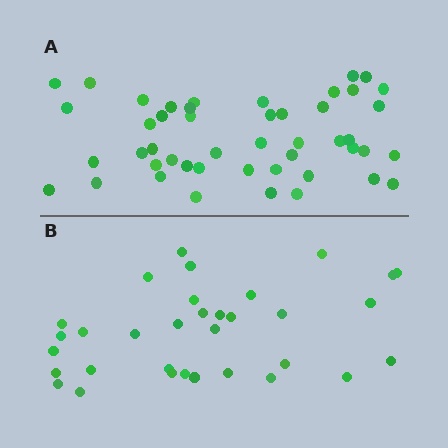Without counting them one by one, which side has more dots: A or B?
Region A (the top region) has more dots.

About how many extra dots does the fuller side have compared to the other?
Region A has approximately 15 more dots than region B.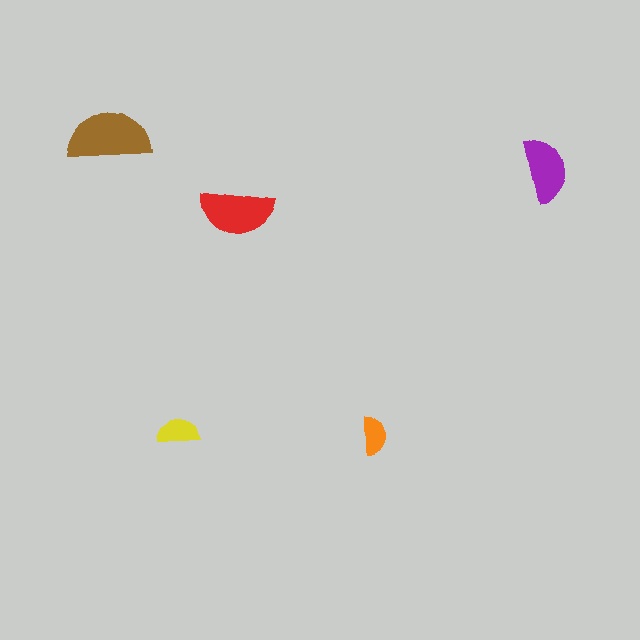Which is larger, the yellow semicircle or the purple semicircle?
The purple one.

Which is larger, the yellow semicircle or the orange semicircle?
The yellow one.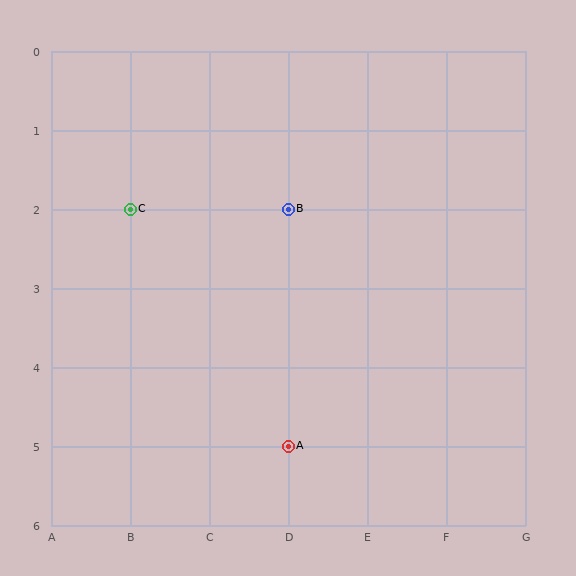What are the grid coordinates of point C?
Point C is at grid coordinates (B, 2).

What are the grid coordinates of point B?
Point B is at grid coordinates (D, 2).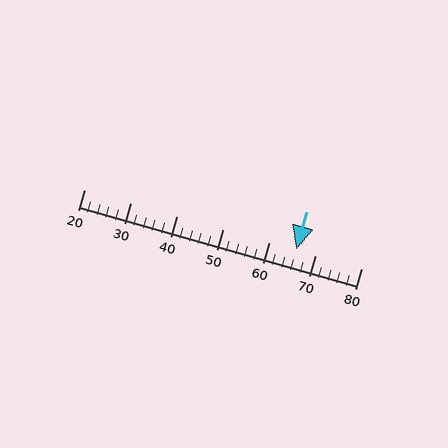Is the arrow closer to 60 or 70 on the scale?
The arrow is closer to 70.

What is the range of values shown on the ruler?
The ruler shows values from 20 to 80.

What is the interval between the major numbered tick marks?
The major tick marks are spaced 10 units apart.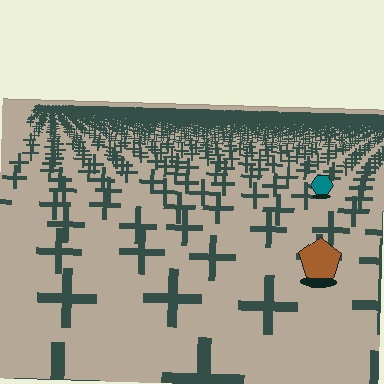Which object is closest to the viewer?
The brown pentagon is closest. The texture marks near it are larger and more spread out.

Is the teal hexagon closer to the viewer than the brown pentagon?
No. The brown pentagon is closer — you can tell from the texture gradient: the ground texture is coarser near it.